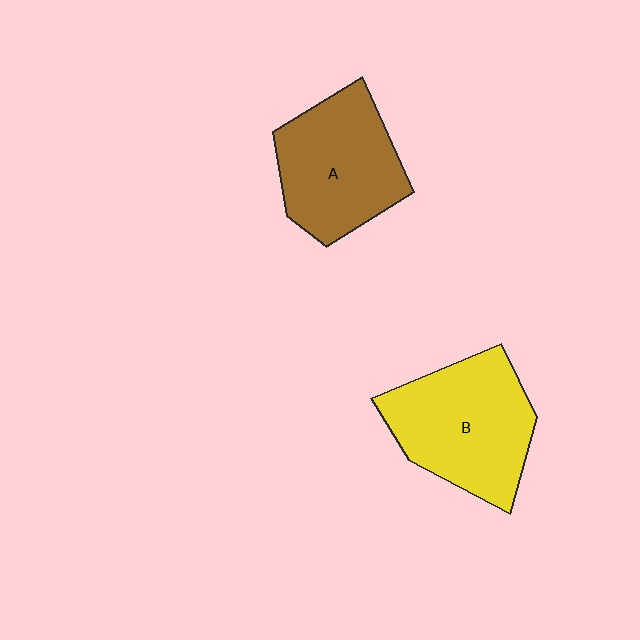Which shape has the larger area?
Shape B (yellow).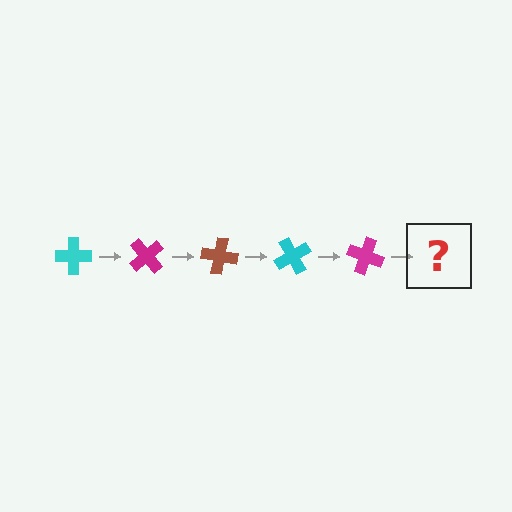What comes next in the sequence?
The next element should be a brown cross, rotated 250 degrees from the start.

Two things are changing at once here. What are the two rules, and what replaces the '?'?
The two rules are that it rotates 50 degrees each step and the color cycles through cyan, magenta, and brown. The '?' should be a brown cross, rotated 250 degrees from the start.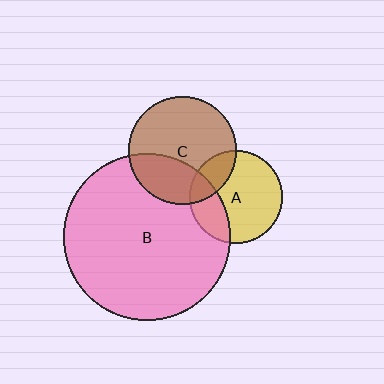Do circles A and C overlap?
Yes.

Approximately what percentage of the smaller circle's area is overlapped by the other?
Approximately 20%.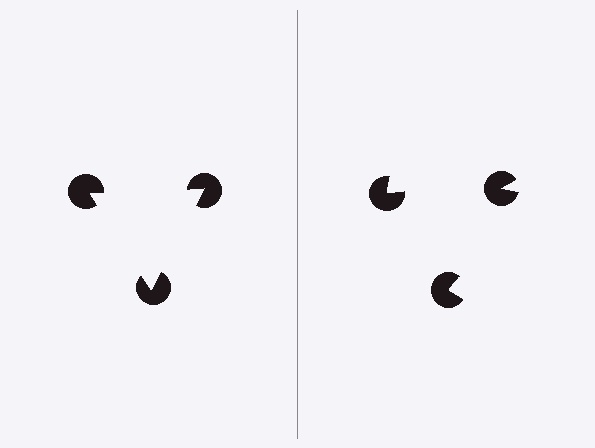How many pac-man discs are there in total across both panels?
6 — 3 on each side.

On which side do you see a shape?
An illusory triangle appears on the left side. On the right side the wedge cuts are rotated, so no coherent shape forms.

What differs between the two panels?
The pac-man discs are positioned identically on both sides; only the wedge orientations differ. On the left they align to a triangle; on the right they are misaligned.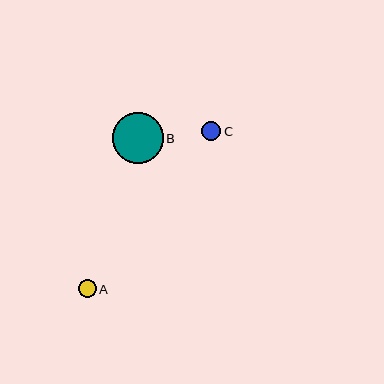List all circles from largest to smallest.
From largest to smallest: B, C, A.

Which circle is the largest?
Circle B is the largest with a size of approximately 51 pixels.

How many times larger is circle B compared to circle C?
Circle B is approximately 2.7 times the size of circle C.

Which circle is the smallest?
Circle A is the smallest with a size of approximately 18 pixels.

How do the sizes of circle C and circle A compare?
Circle C and circle A are approximately the same size.